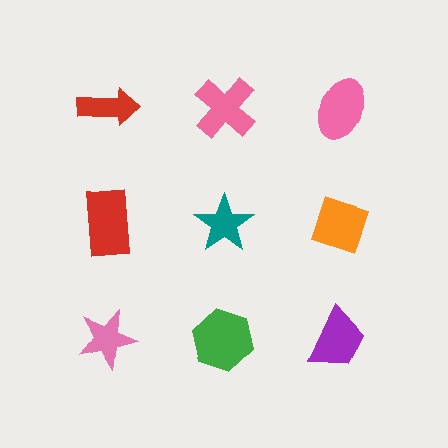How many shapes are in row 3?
3 shapes.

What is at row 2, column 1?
A red rectangle.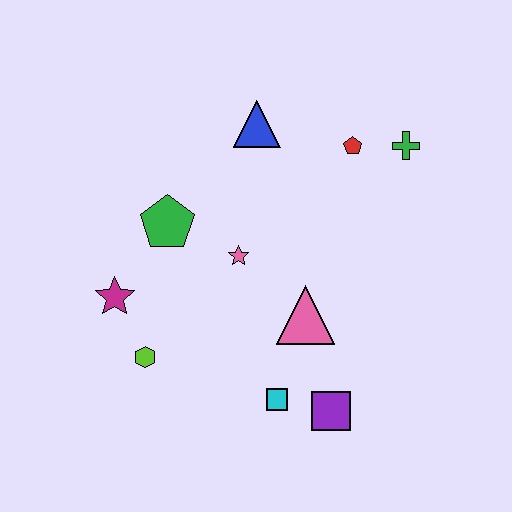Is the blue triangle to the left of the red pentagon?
Yes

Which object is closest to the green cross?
The red pentagon is closest to the green cross.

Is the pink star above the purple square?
Yes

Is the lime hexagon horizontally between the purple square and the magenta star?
Yes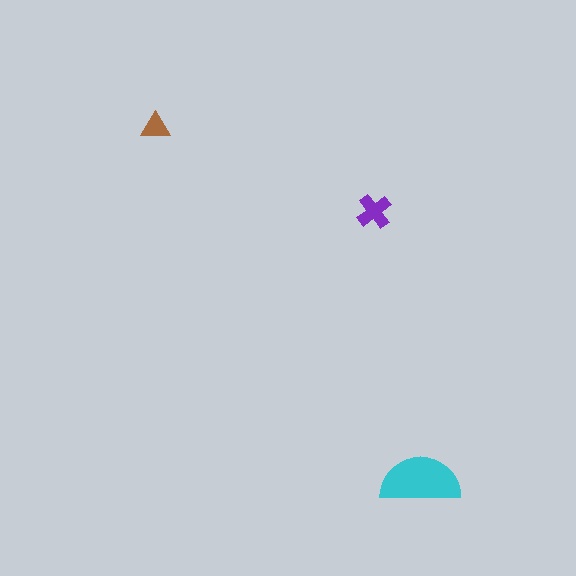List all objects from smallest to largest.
The brown triangle, the purple cross, the cyan semicircle.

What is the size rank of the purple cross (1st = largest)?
2nd.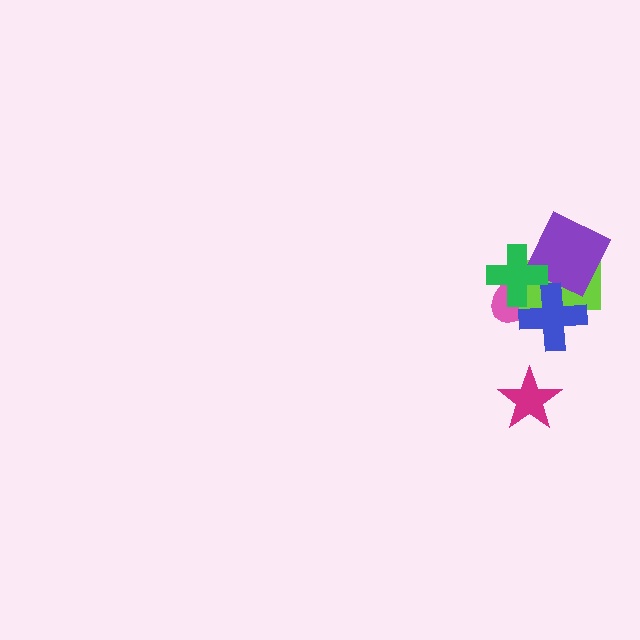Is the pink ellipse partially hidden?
Yes, it is partially covered by another shape.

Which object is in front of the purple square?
The green cross is in front of the purple square.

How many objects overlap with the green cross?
4 objects overlap with the green cross.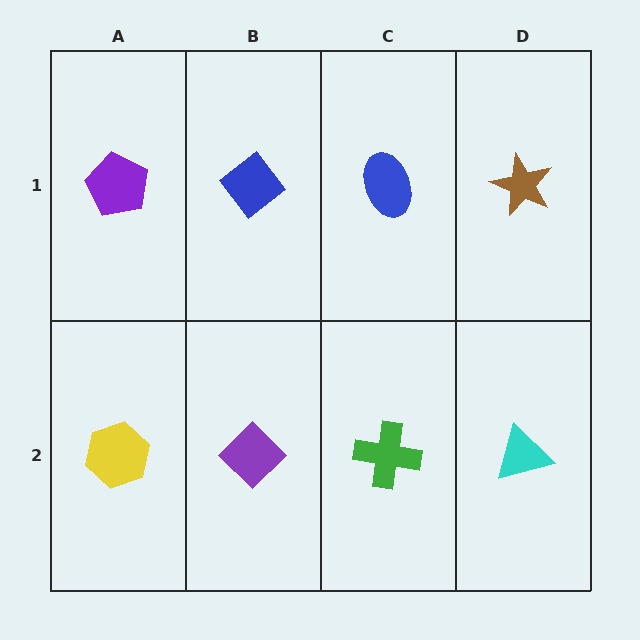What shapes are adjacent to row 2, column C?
A blue ellipse (row 1, column C), a purple diamond (row 2, column B), a cyan triangle (row 2, column D).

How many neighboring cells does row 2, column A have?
2.